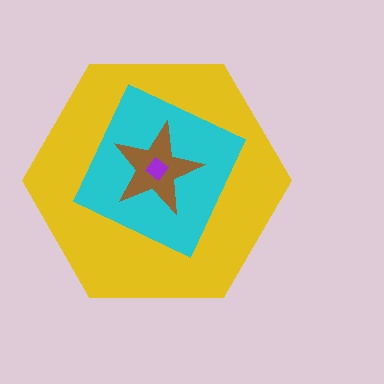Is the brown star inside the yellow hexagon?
Yes.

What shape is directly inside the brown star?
The purple diamond.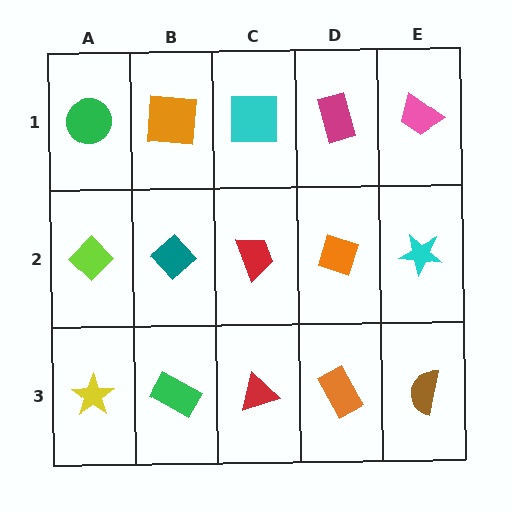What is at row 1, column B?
An orange square.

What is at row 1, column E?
A pink trapezoid.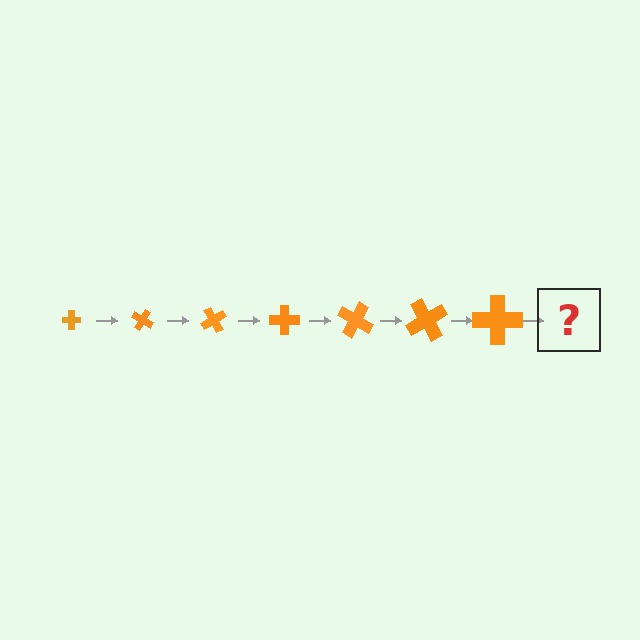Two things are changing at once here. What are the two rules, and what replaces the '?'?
The two rules are that the cross grows larger each step and it rotates 30 degrees each step. The '?' should be a cross, larger than the previous one and rotated 210 degrees from the start.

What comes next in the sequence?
The next element should be a cross, larger than the previous one and rotated 210 degrees from the start.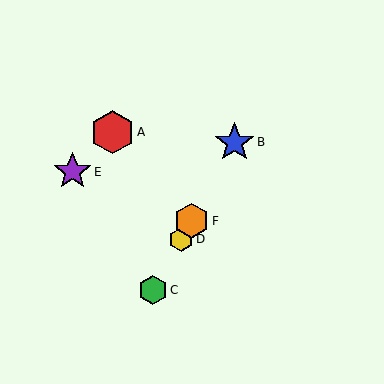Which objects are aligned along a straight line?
Objects B, C, D, F are aligned along a straight line.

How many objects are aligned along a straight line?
4 objects (B, C, D, F) are aligned along a straight line.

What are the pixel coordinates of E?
Object E is at (73, 172).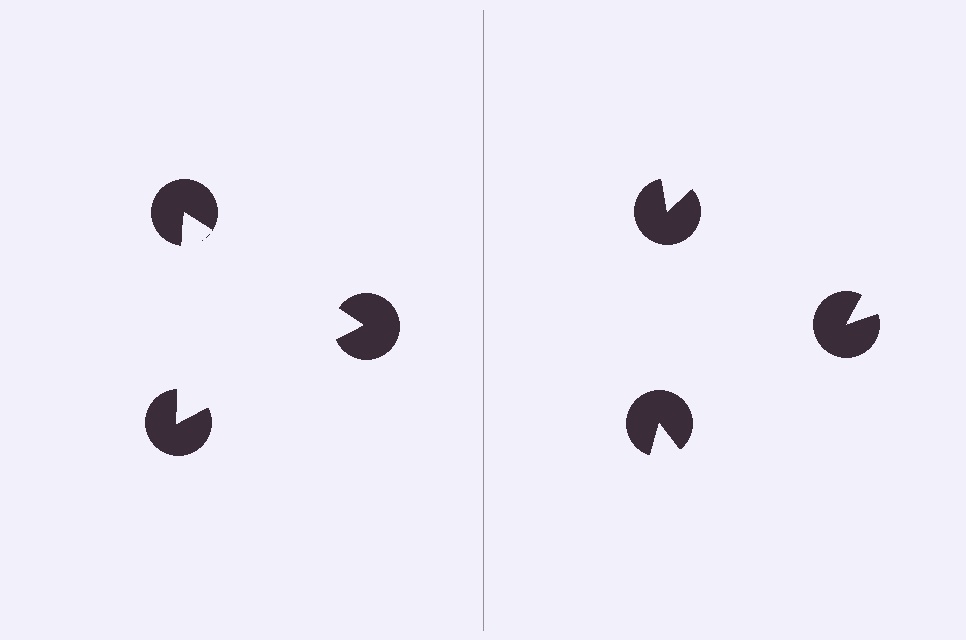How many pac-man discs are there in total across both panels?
6 — 3 on each side.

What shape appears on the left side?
An illusory triangle.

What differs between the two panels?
The pac-man discs are positioned identically on both sides; only the wedge orientations differ. On the left they align to a triangle; on the right they are misaligned.